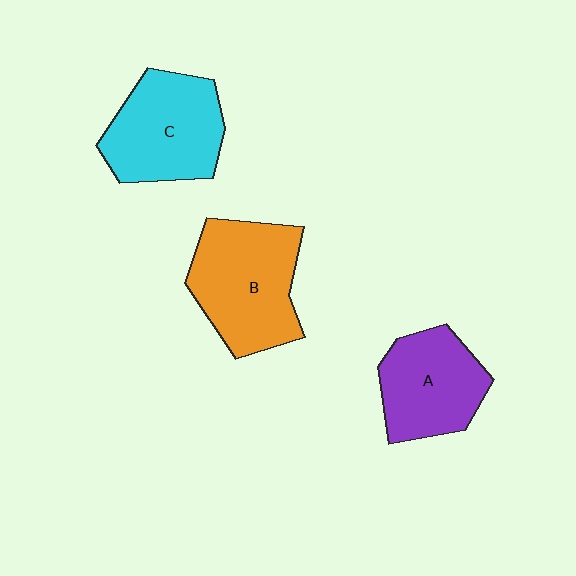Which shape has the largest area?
Shape B (orange).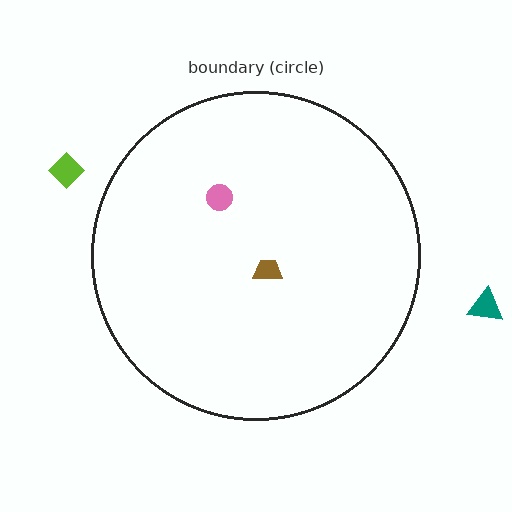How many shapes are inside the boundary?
2 inside, 2 outside.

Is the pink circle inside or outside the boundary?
Inside.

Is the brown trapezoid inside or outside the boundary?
Inside.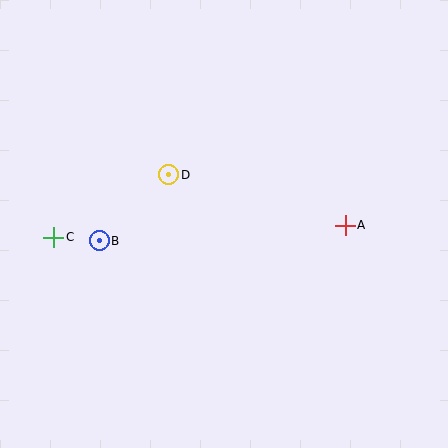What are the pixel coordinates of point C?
Point C is at (54, 237).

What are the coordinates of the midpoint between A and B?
The midpoint between A and B is at (222, 233).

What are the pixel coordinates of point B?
Point B is at (99, 241).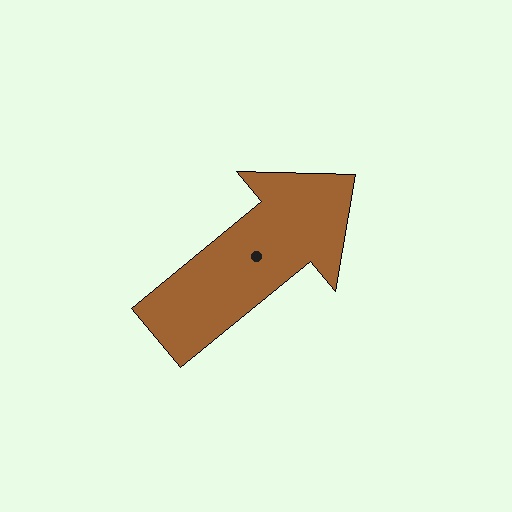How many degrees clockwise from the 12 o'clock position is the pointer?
Approximately 51 degrees.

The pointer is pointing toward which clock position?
Roughly 2 o'clock.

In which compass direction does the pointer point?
Northeast.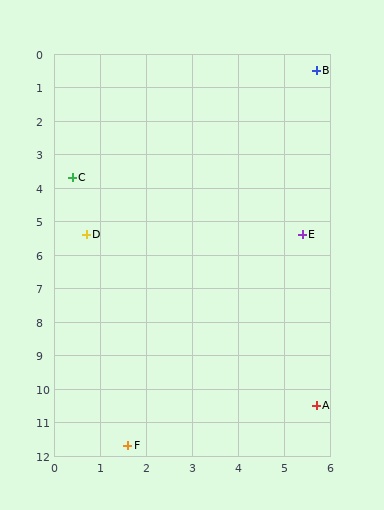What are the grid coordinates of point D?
Point D is at approximately (0.7, 5.4).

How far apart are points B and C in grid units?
Points B and C are about 6.2 grid units apart.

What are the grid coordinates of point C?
Point C is at approximately (0.4, 3.7).